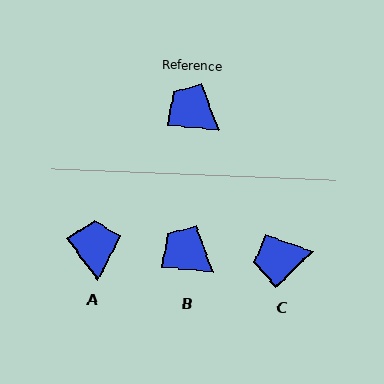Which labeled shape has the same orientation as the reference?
B.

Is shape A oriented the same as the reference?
No, it is off by about 47 degrees.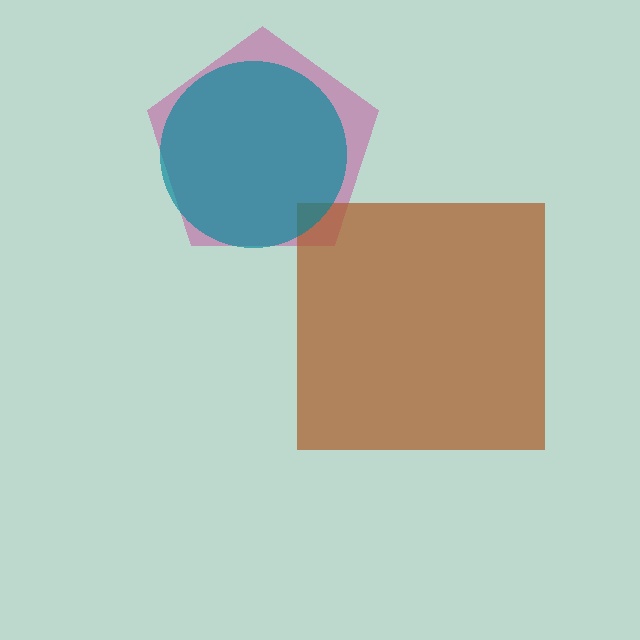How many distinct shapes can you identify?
There are 3 distinct shapes: a magenta pentagon, a brown square, a teal circle.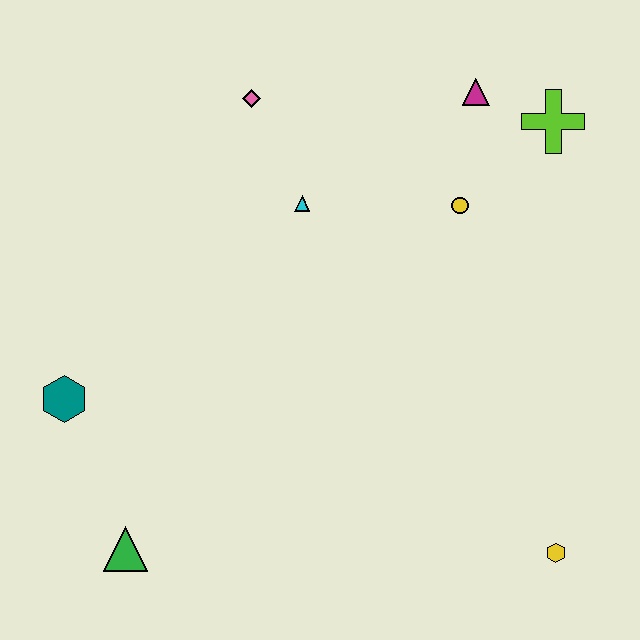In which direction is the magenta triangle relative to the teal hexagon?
The magenta triangle is to the right of the teal hexagon.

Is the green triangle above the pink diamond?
No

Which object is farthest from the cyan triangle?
The yellow hexagon is farthest from the cyan triangle.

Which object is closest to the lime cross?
The magenta triangle is closest to the lime cross.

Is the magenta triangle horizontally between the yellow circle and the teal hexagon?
No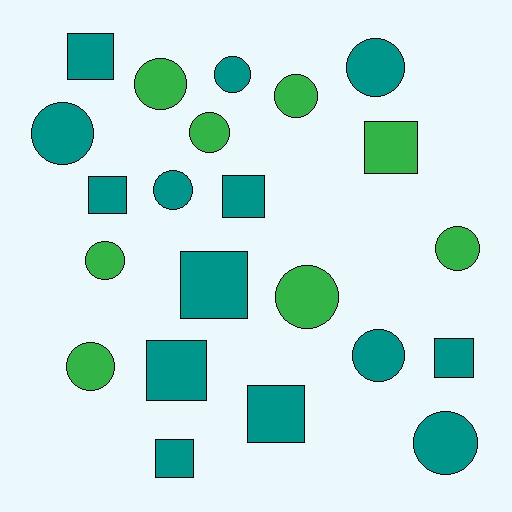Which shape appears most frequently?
Circle, with 13 objects.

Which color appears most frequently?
Teal, with 14 objects.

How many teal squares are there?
There are 8 teal squares.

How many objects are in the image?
There are 22 objects.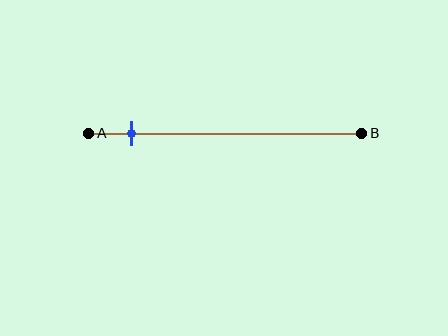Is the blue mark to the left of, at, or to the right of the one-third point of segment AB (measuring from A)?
The blue mark is to the left of the one-third point of segment AB.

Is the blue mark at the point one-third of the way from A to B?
No, the mark is at about 15% from A, not at the 33% one-third point.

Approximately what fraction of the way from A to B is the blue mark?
The blue mark is approximately 15% of the way from A to B.